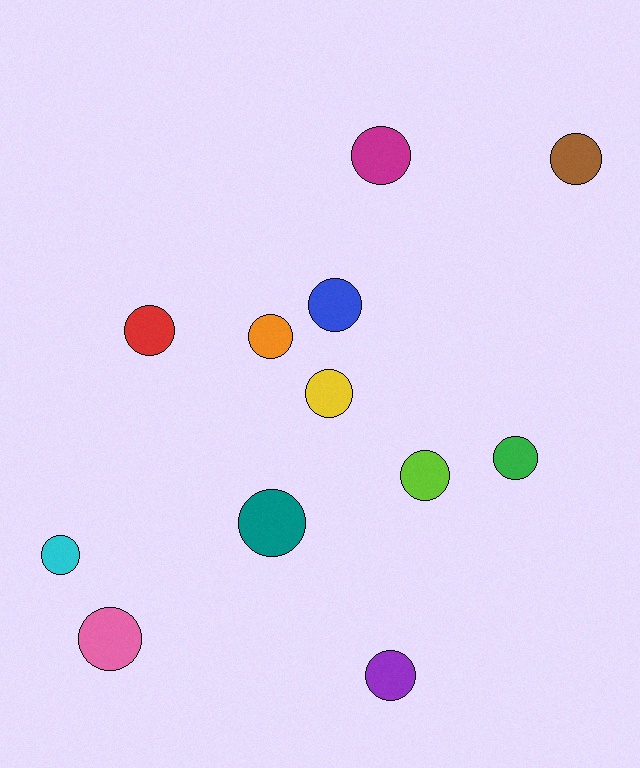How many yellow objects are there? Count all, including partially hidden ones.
There is 1 yellow object.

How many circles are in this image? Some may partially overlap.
There are 12 circles.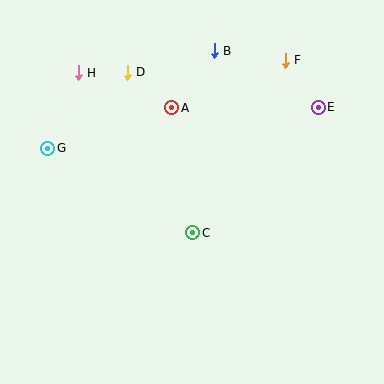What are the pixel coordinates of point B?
Point B is at (214, 51).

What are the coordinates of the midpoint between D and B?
The midpoint between D and B is at (171, 62).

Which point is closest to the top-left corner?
Point H is closest to the top-left corner.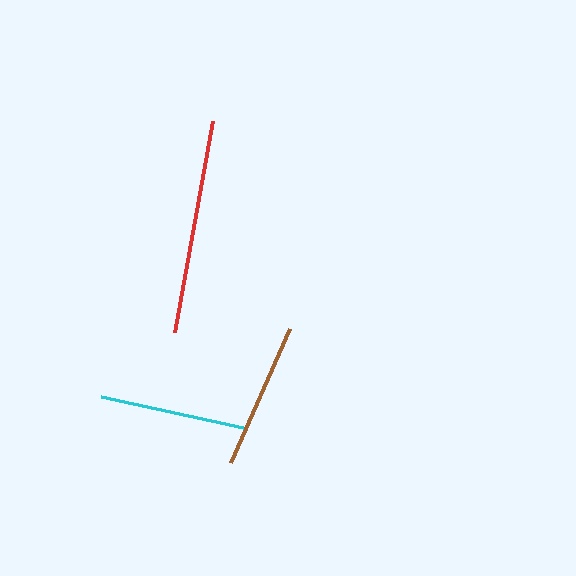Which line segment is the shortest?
The cyan line is the shortest at approximately 145 pixels.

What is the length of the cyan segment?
The cyan segment is approximately 145 pixels long.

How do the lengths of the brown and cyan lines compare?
The brown and cyan lines are approximately the same length.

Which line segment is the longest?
The red line is the longest at approximately 215 pixels.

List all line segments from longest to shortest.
From longest to shortest: red, brown, cyan.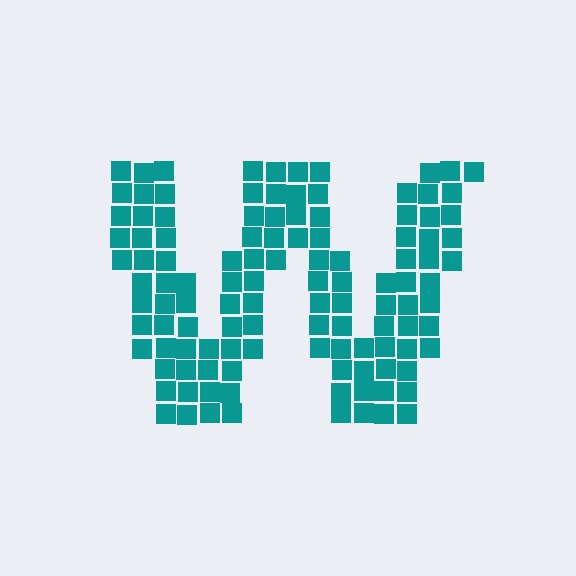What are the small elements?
The small elements are squares.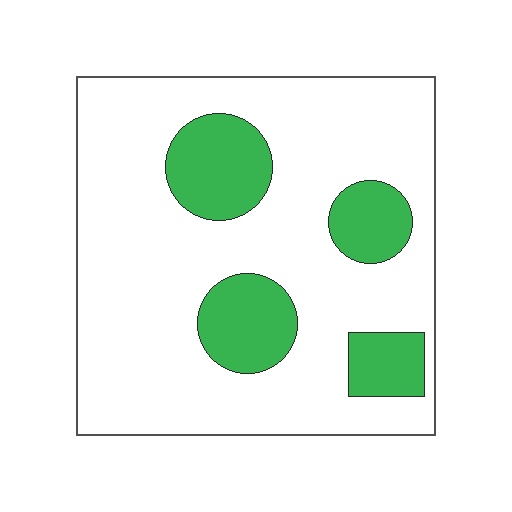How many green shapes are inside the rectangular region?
4.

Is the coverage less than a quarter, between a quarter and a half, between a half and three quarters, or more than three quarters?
Less than a quarter.